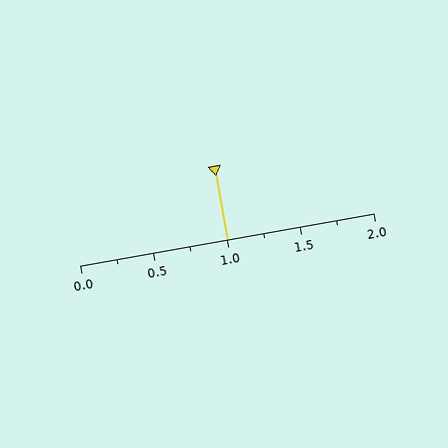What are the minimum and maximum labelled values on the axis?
The axis runs from 0.0 to 2.0.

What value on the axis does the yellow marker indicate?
The marker indicates approximately 1.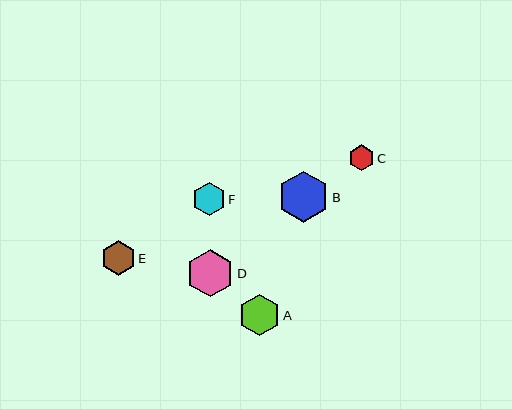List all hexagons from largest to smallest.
From largest to smallest: B, D, A, E, F, C.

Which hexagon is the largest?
Hexagon B is the largest with a size of approximately 51 pixels.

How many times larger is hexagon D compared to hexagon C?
Hexagon D is approximately 1.8 times the size of hexagon C.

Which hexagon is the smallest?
Hexagon C is the smallest with a size of approximately 26 pixels.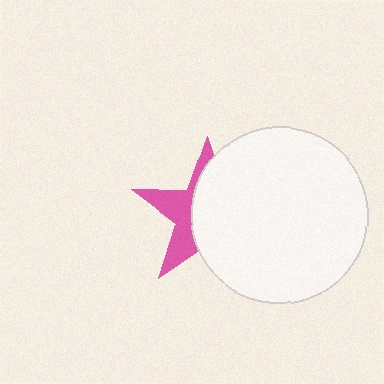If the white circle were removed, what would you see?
You would see the complete pink star.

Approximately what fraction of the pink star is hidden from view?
Roughly 61% of the pink star is hidden behind the white circle.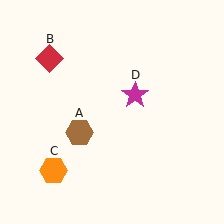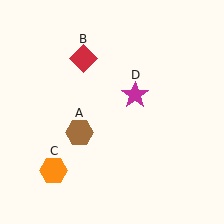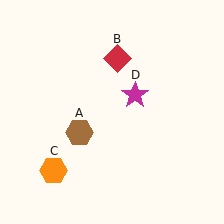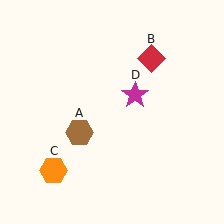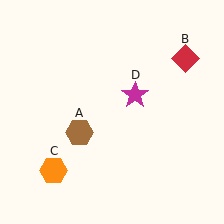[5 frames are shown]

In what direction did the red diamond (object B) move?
The red diamond (object B) moved right.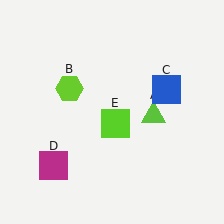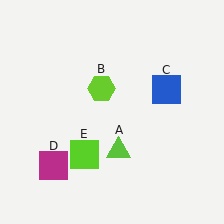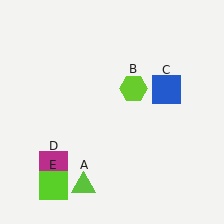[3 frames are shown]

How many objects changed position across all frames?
3 objects changed position: lime triangle (object A), lime hexagon (object B), lime square (object E).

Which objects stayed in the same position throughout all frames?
Blue square (object C) and magenta square (object D) remained stationary.